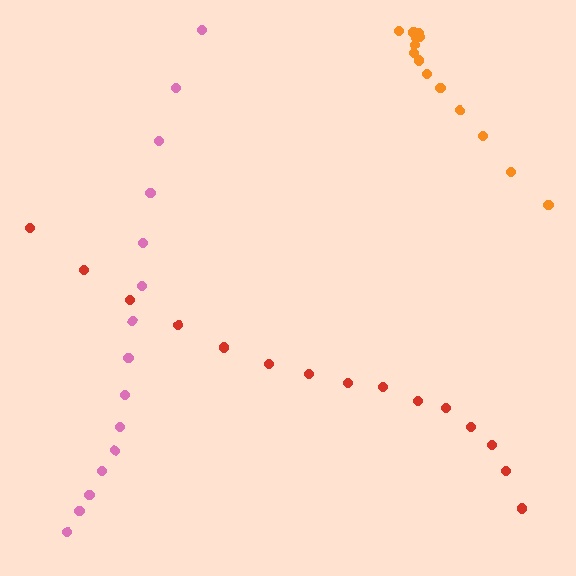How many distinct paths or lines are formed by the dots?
There are 3 distinct paths.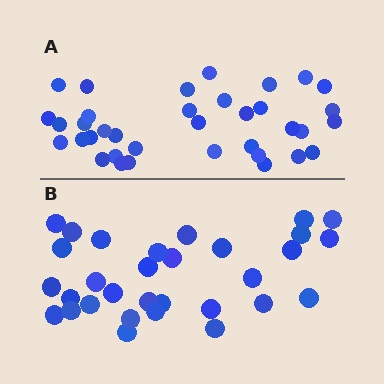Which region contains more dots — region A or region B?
Region A (the top region) has more dots.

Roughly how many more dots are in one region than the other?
Region A has about 5 more dots than region B.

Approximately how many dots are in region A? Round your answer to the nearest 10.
About 40 dots. (The exact count is 36, which rounds to 40.)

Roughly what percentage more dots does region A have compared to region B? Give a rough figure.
About 15% more.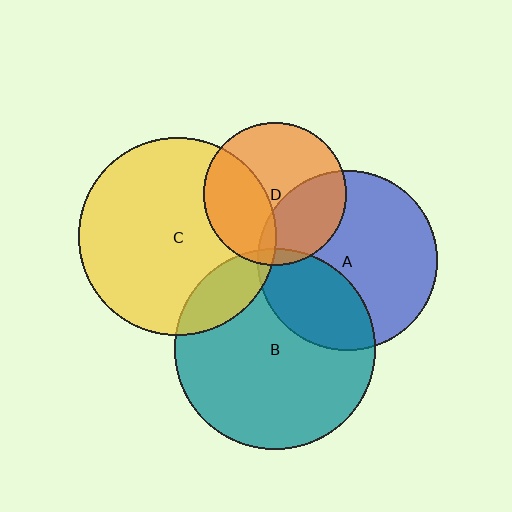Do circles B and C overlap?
Yes.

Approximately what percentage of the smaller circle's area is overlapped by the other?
Approximately 15%.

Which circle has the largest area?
Circle B (teal).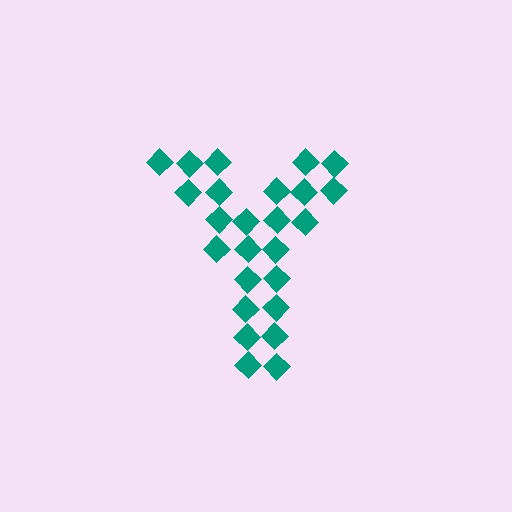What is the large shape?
The large shape is the letter Y.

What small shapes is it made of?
It is made of small diamonds.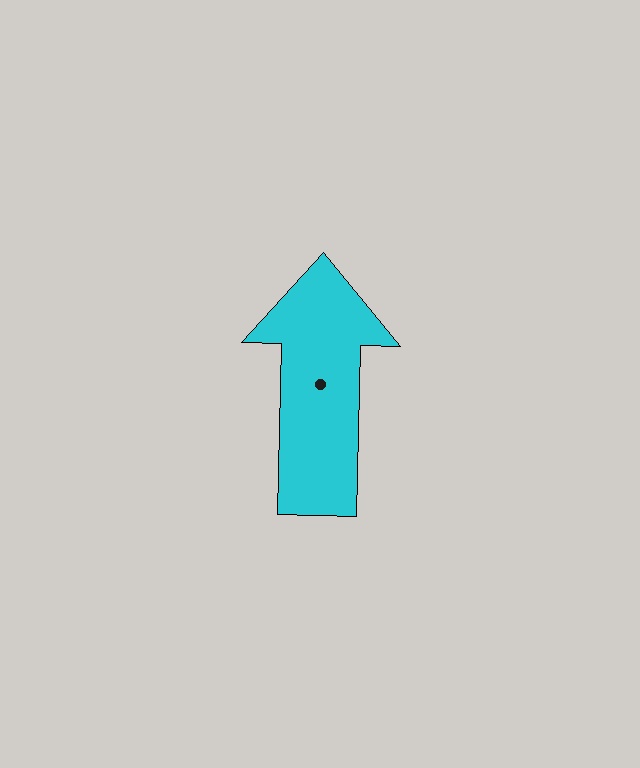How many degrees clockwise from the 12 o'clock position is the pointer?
Approximately 1 degrees.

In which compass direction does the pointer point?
North.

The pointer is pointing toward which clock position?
Roughly 12 o'clock.